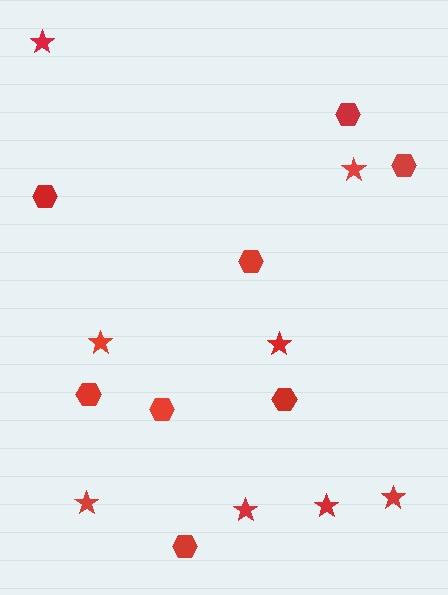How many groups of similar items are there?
There are 2 groups: one group of hexagons (8) and one group of stars (8).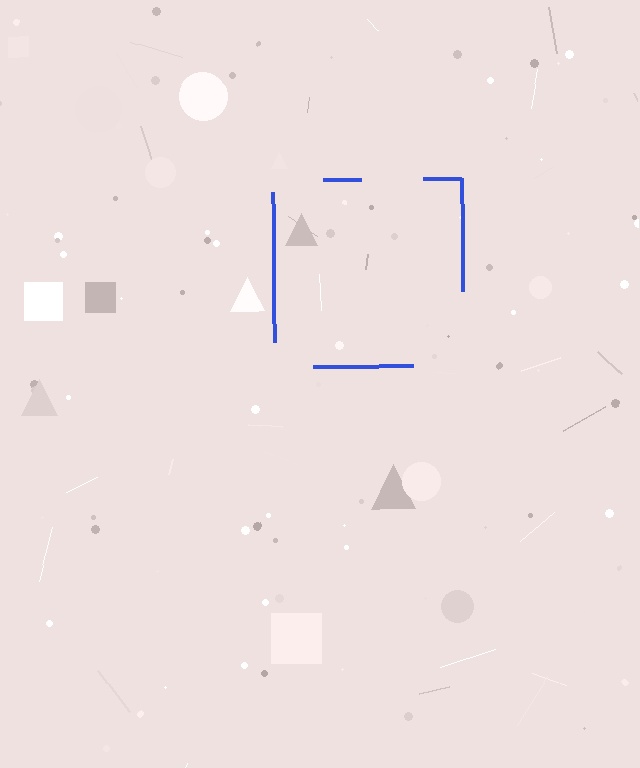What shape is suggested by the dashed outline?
The dashed outline suggests a square.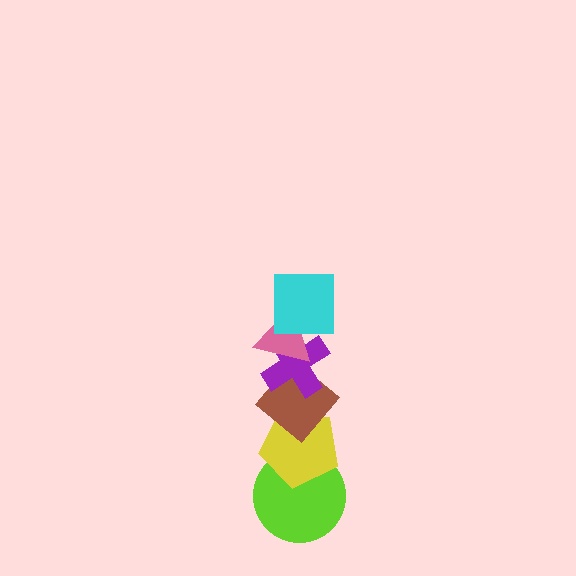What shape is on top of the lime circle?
The yellow pentagon is on top of the lime circle.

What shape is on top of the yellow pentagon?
The brown diamond is on top of the yellow pentagon.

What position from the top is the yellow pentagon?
The yellow pentagon is 5th from the top.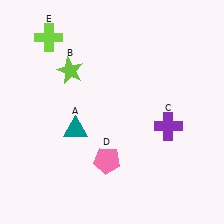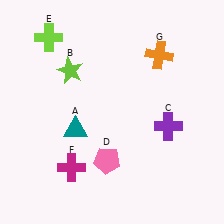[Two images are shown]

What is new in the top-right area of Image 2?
An orange cross (G) was added in the top-right area of Image 2.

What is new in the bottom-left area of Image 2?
A magenta cross (F) was added in the bottom-left area of Image 2.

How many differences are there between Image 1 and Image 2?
There are 2 differences between the two images.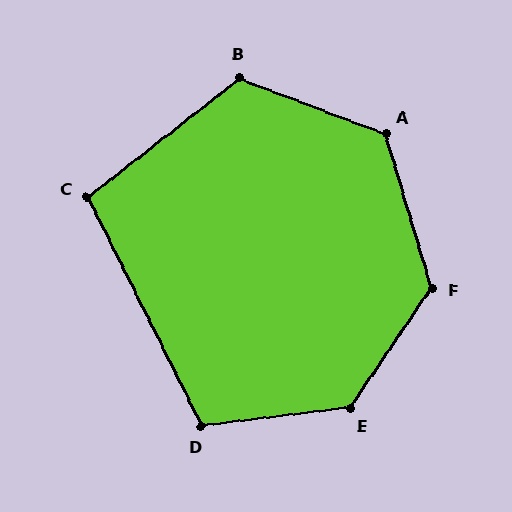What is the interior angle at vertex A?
Approximately 127 degrees (obtuse).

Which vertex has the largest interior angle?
E, at approximately 131 degrees.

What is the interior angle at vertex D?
Approximately 109 degrees (obtuse).